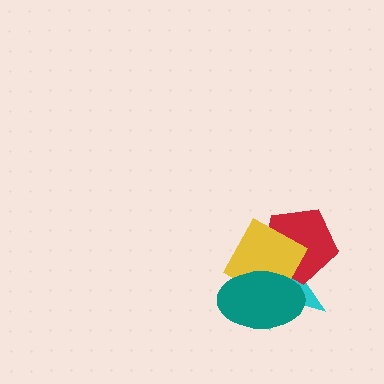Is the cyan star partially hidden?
Yes, it is partially covered by another shape.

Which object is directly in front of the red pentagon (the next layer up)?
The yellow square is directly in front of the red pentagon.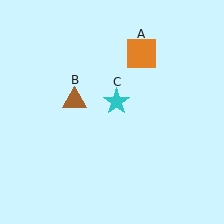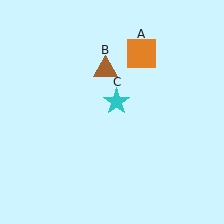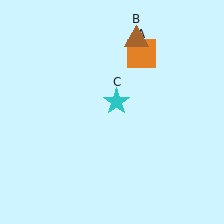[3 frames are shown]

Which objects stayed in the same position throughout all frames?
Orange square (object A) and cyan star (object C) remained stationary.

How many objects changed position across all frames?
1 object changed position: brown triangle (object B).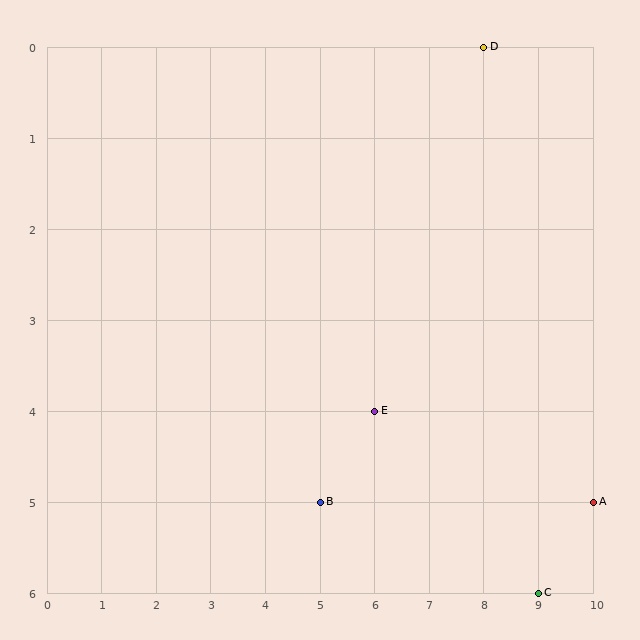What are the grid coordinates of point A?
Point A is at grid coordinates (10, 5).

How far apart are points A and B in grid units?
Points A and B are 5 columns apart.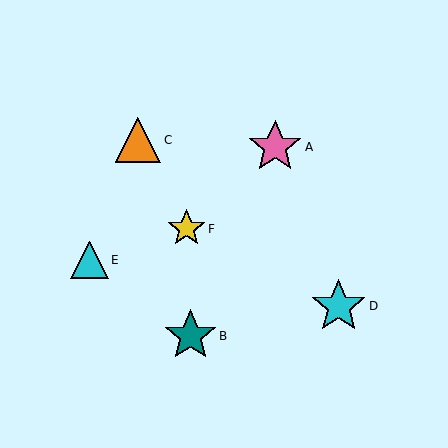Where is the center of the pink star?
The center of the pink star is at (275, 147).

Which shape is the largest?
The cyan star (labeled D) is the largest.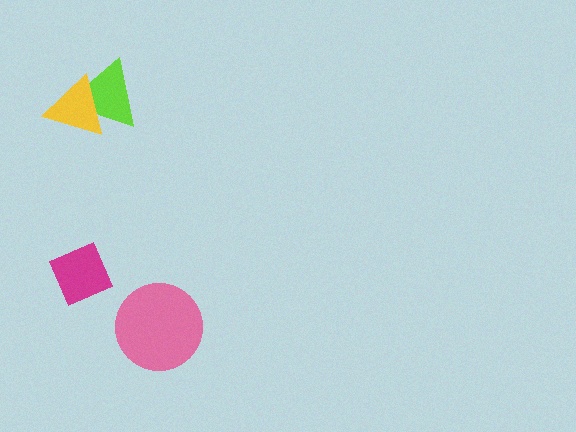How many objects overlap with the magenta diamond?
0 objects overlap with the magenta diamond.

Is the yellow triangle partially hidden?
No, no other shape covers it.